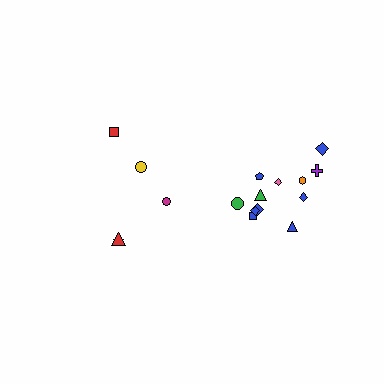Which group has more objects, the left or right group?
The right group.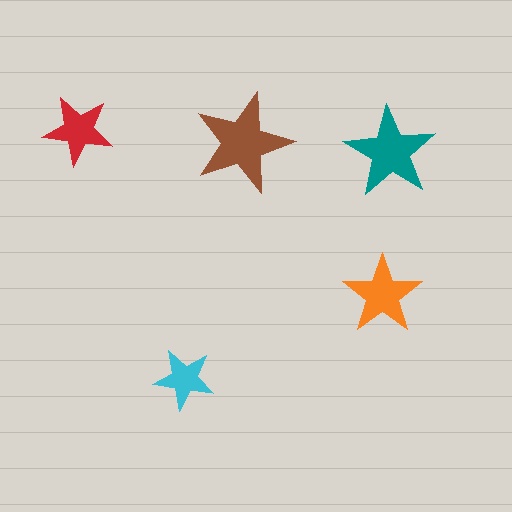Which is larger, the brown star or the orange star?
The brown one.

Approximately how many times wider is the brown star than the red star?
About 1.5 times wider.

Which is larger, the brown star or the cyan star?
The brown one.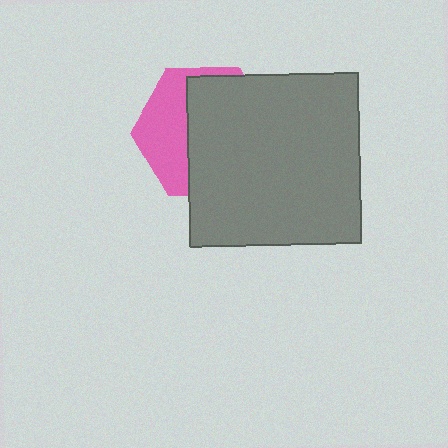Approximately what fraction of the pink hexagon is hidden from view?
Roughly 62% of the pink hexagon is hidden behind the gray square.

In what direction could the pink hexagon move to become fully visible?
The pink hexagon could move left. That would shift it out from behind the gray square entirely.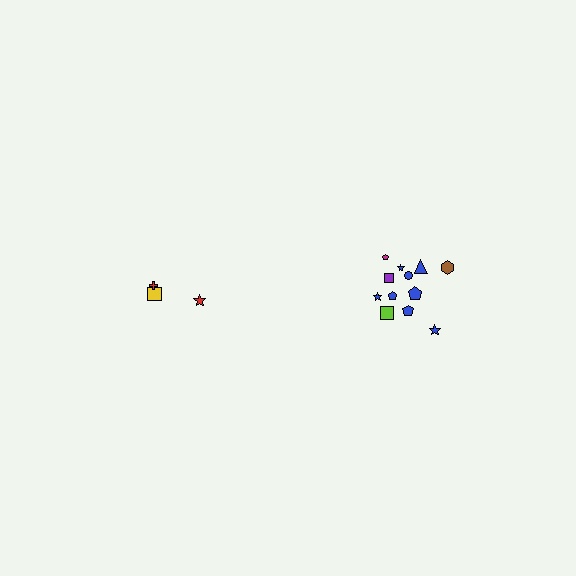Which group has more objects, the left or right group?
The right group.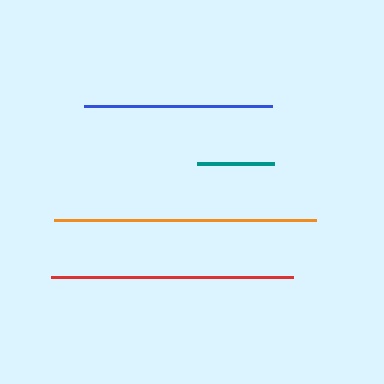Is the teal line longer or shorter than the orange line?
The orange line is longer than the teal line.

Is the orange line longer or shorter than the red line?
The orange line is longer than the red line.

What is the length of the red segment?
The red segment is approximately 242 pixels long.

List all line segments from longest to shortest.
From longest to shortest: orange, red, blue, teal.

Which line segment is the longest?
The orange line is the longest at approximately 261 pixels.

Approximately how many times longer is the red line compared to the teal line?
The red line is approximately 3.1 times the length of the teal line.